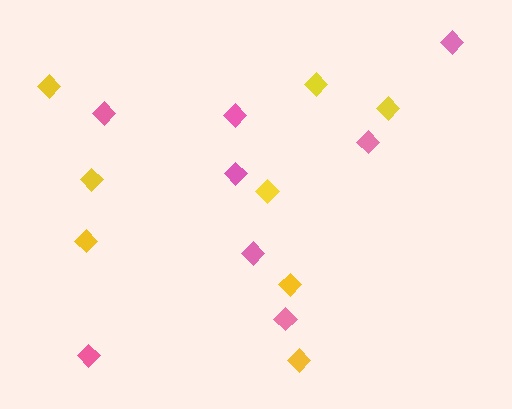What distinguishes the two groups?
There are 2 groups: one group of yellow diamonds (8) and one group of pink diamonds (8).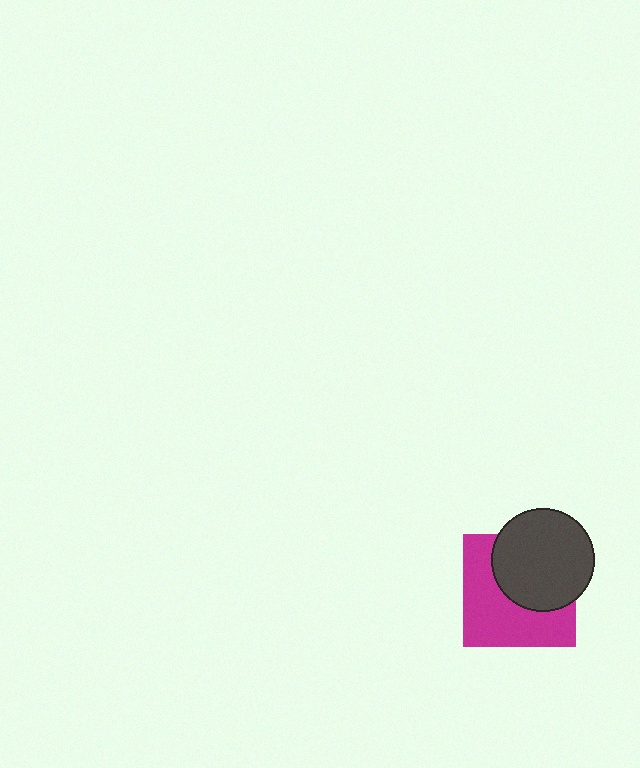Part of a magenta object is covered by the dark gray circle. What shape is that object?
It is a square.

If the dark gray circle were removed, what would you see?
You would see the complete magenta square.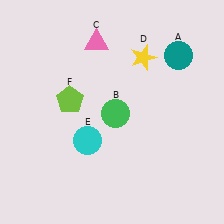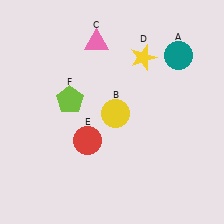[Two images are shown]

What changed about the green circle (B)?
In Image 1, B is green. In Image 2, it changed to yellow.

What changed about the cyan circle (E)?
In Image 1, E is cyan. In Image 2, it changed to red.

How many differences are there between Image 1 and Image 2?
There are 2 differences between the two images.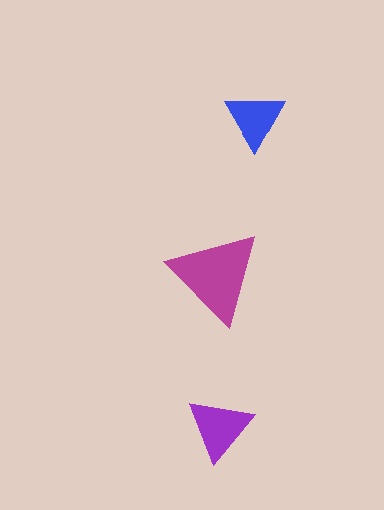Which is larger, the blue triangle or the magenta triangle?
The magenta one.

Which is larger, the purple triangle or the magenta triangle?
The magenta one.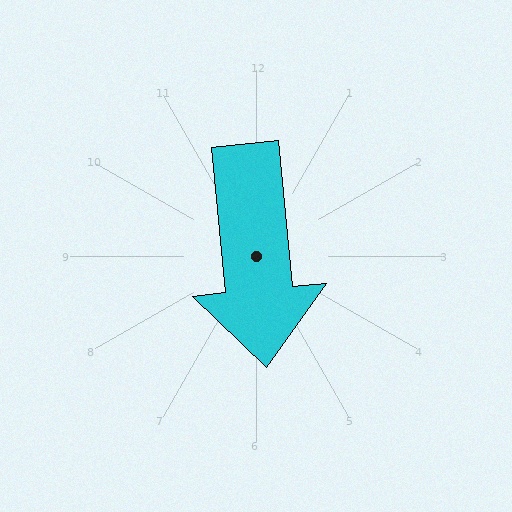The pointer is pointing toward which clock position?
Roughly 6 o'clock.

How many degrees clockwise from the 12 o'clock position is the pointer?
Approximately 175 degrees.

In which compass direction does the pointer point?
South.